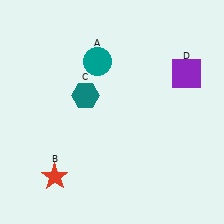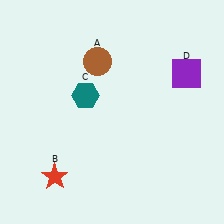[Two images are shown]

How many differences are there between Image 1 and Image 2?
There is 1 difference between the two images.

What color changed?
The circle (A) changed from teal in Image 1 to brown in Image 2.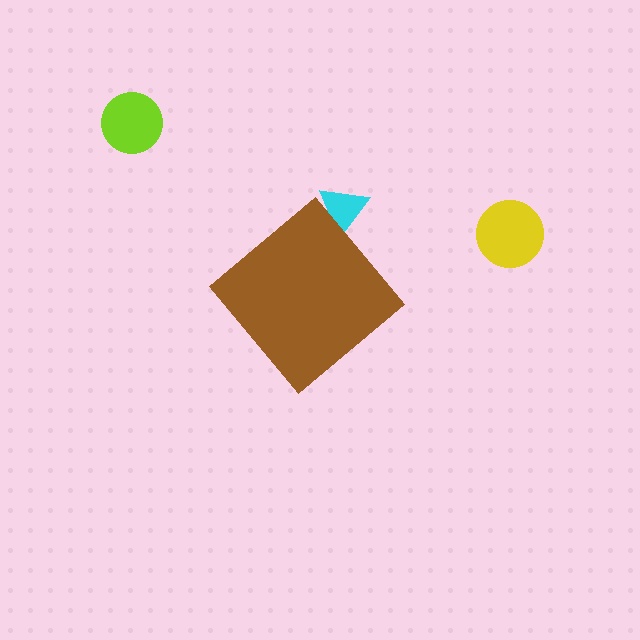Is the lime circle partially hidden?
No, the lime circle is fully visible.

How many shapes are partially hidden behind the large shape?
1 shape is partially hidden.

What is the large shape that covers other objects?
A brown diamond.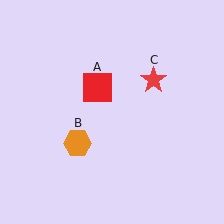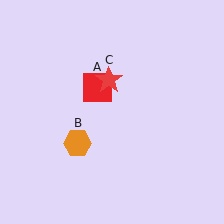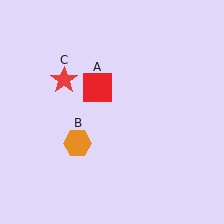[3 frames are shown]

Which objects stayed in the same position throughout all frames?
Red square (object A) and orange hexagon (object B) remained stationary.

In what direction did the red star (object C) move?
The red star (object C) moved left.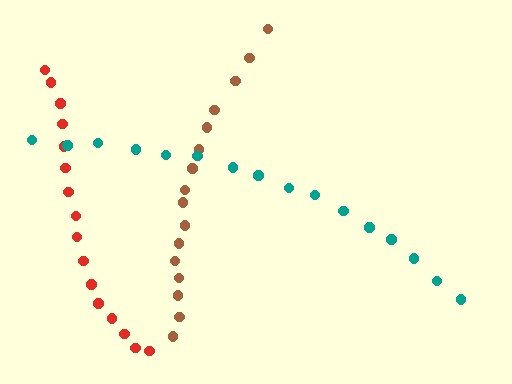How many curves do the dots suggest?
There are 3 distinct paths.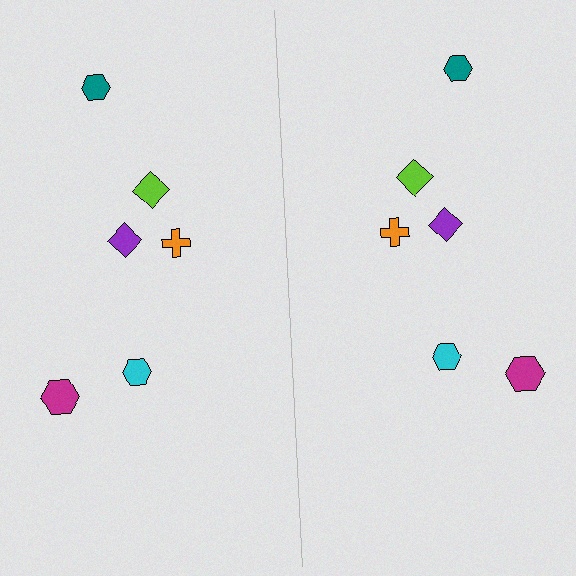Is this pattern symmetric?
Yes, this pattern has bilateral (reflection) symmetry.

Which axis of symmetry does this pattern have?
The pattern has a vertical axis of symmetry running through the center of the image.